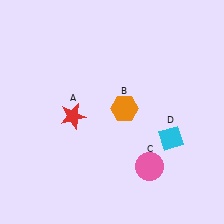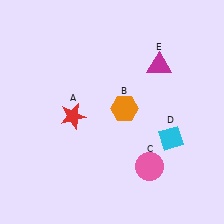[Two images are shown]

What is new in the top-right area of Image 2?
A magenta triangle (E) was added in the top-right area of Image 2.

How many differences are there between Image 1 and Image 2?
There is 1 difference between the two images.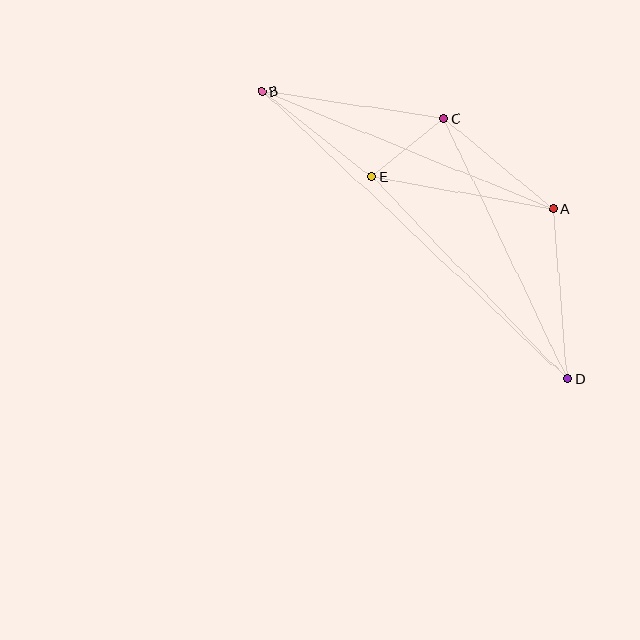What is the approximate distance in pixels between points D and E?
The distance between D and E is approximately 281 pixels.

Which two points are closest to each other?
Points C and E are closest to each other.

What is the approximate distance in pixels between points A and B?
The distance between A and B is approximately 314 pixels.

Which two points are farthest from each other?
Points B and D are farthest from each other.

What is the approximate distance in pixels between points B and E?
The distance between B and E is approximately 140 pixels.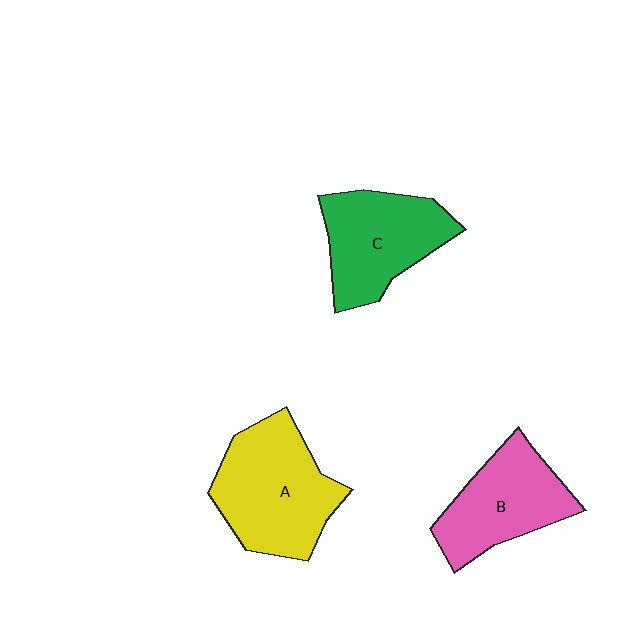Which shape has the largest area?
Shape A (yellow).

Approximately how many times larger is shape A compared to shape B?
Approximately 1.3 times.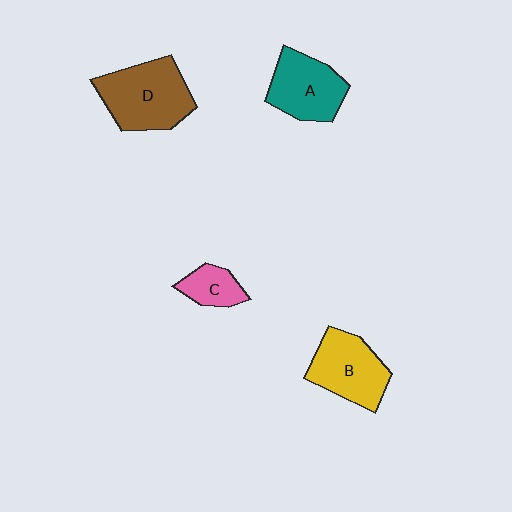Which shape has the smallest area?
Shape C (pink).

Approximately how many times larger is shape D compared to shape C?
Approximately 2.5 times.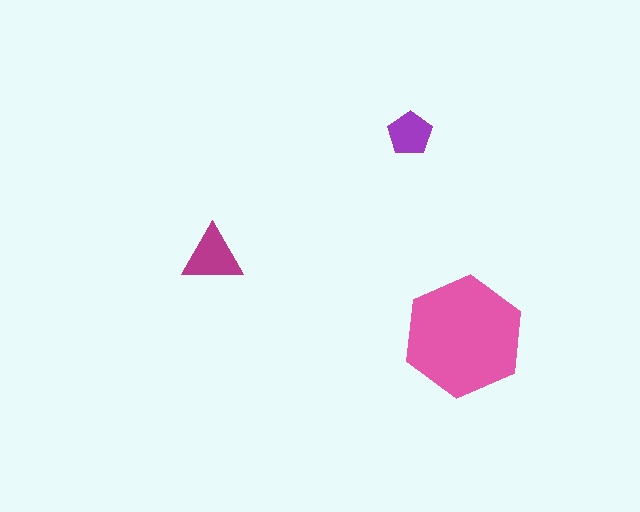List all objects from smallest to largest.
The purple pentagon, the magenta triangle, the pink hexagon.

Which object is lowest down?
The pink hexagon is bottommost.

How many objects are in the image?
There are 3 objects in the image.